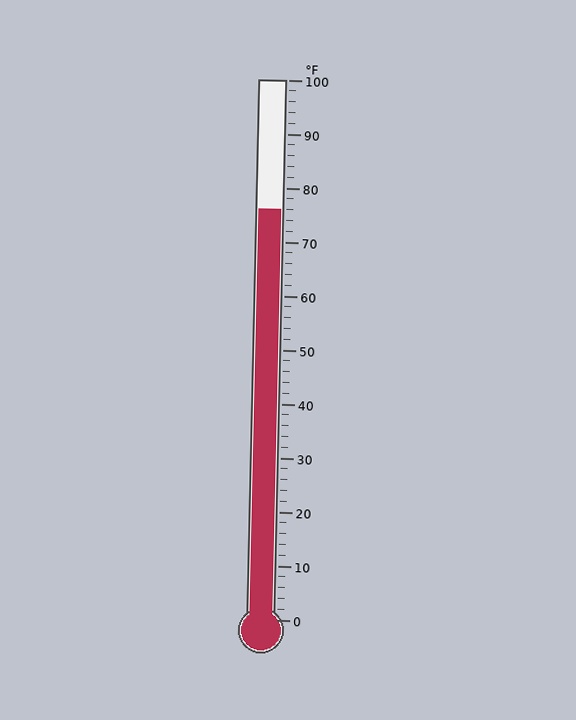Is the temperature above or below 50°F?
The temperature is above 50°F.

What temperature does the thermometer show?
The thermometer shows approximately 76°F.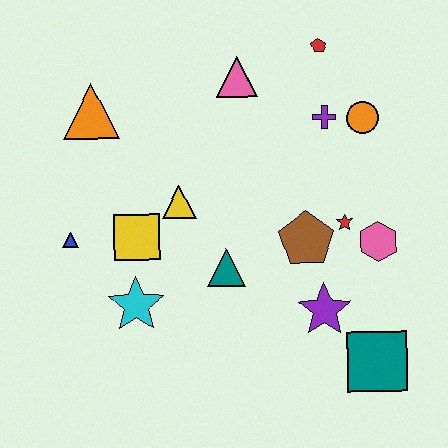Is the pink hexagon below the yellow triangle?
Yes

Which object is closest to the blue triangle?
The yellow square is closest to the blue triangle.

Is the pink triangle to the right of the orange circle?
No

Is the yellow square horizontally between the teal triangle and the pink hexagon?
No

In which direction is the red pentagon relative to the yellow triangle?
The red pentagon is above the yellow triangle.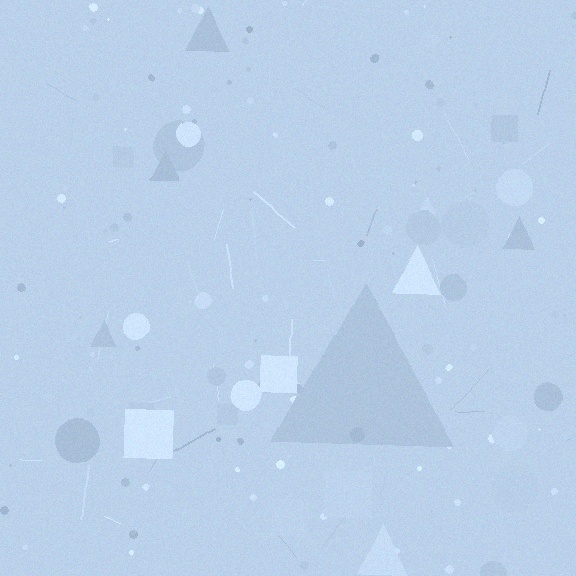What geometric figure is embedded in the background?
A triangle is embedded in the background.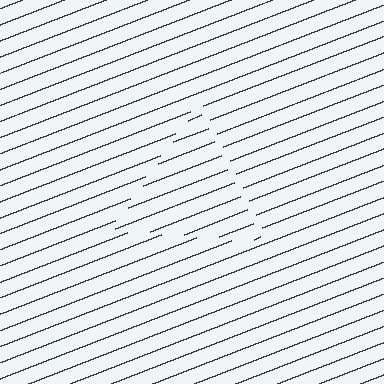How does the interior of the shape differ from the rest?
The interior of the shape contains the same grating, shifted by half a period — the contour is defined by the phase discontinuity where line-ends from the inner and outer gratings abut.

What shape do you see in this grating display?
An illusory triangle. The interior of the shape contains the same grating, shifted by half a period — the contour is defined by the phase discontinuity where line-ends from the inner and outer gratings abut.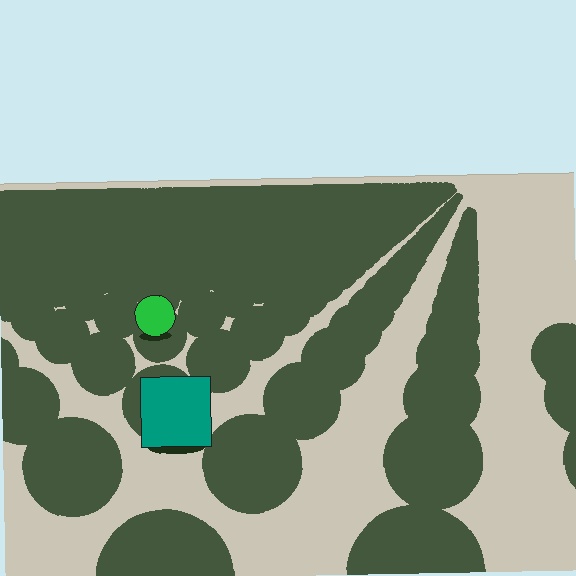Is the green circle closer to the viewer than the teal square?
No. The teal square is closer — you can tell from the texture gradient: the ground texture is coarser near it.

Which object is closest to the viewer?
The teal square is closest. The texture marks near it are larger and more spread out.